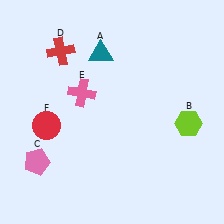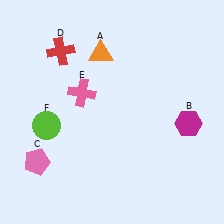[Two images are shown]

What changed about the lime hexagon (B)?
In Image 1, B is lime. In Image 2, it changed to magenta.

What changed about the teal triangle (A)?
In Image 1, A is teal. In Image 2, it changed to orange.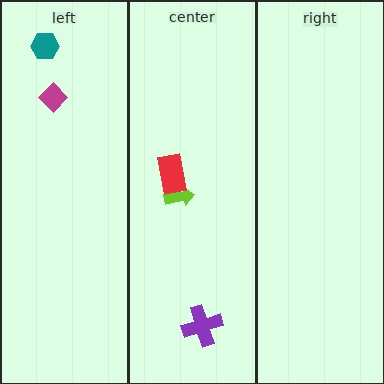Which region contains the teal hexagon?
The left region.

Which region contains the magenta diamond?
The left region.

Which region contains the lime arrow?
The center region.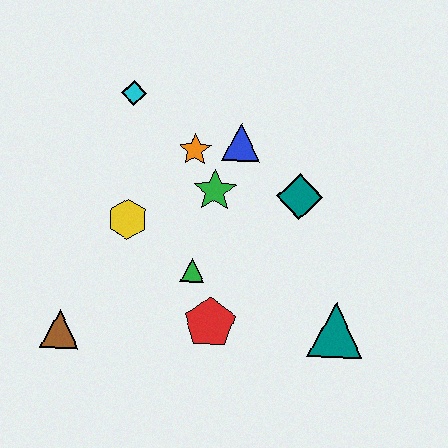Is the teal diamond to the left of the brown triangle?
No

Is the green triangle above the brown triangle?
Yes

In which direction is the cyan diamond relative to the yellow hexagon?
The cyan diamond is above the yellow hexagon.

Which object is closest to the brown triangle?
The yellow hexagon is closest to the brown triangle.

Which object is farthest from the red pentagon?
The cyan diamond is farthest from the red pentagon.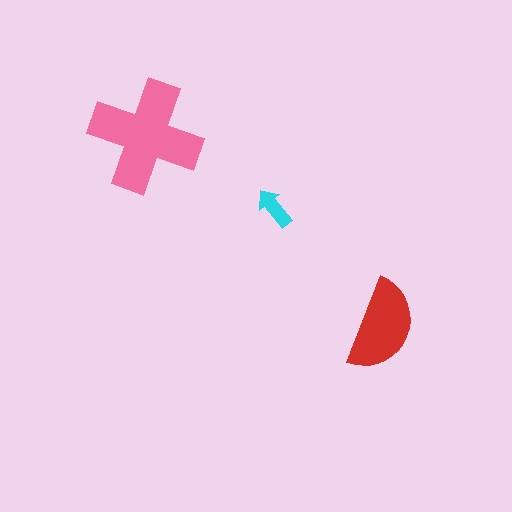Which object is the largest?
The pink cross.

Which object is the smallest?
The cyan arrow.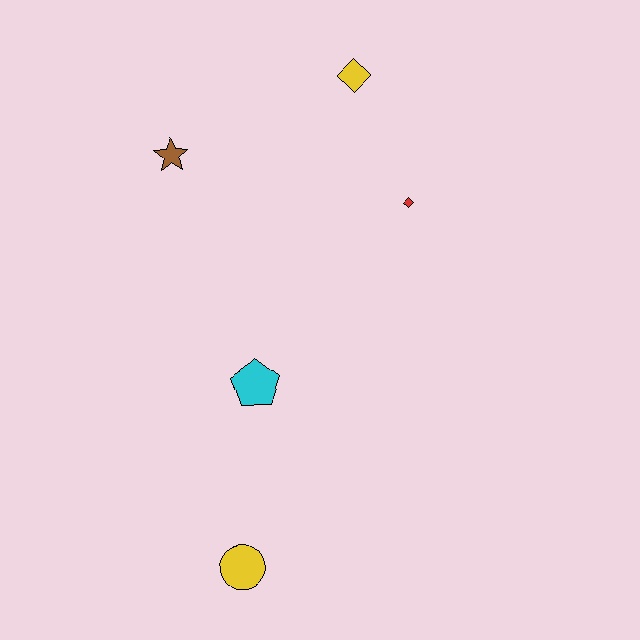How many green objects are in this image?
There are no green objects.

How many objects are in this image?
There are 5 objects.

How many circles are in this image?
There is 1 circle.